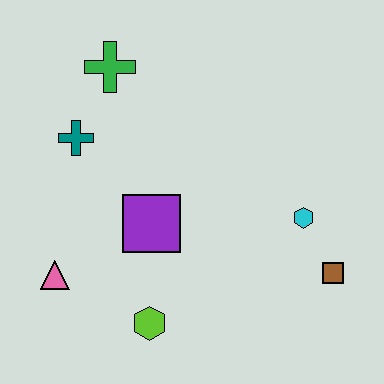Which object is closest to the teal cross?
The green cross is closest to the teal cross.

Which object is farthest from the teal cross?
The brown square is farthest from the teal cross.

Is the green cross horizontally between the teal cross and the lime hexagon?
Yes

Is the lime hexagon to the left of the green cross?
No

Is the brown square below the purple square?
Yes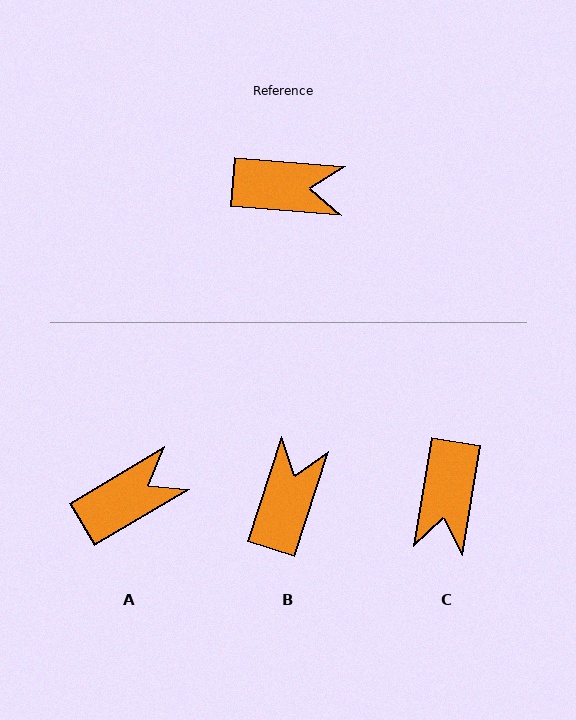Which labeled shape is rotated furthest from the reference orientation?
C, about 95 degrees away.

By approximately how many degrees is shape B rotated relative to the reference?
Approximately 77 degrees counter-clockwise.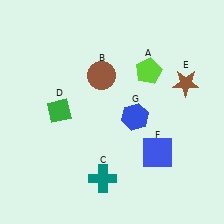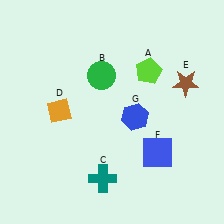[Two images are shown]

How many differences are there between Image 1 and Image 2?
There are 2 differences between the two images.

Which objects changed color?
B changed from brown to green. D changed from green to orange.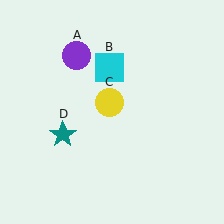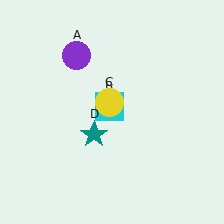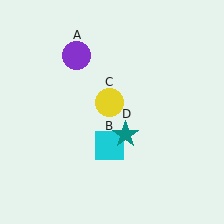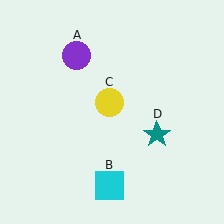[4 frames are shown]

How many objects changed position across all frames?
2 objects changed position: cyan square (object B), teal star (object D).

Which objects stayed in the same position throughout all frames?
Purple circle (object A) and yellow circle (object C) remained stationary.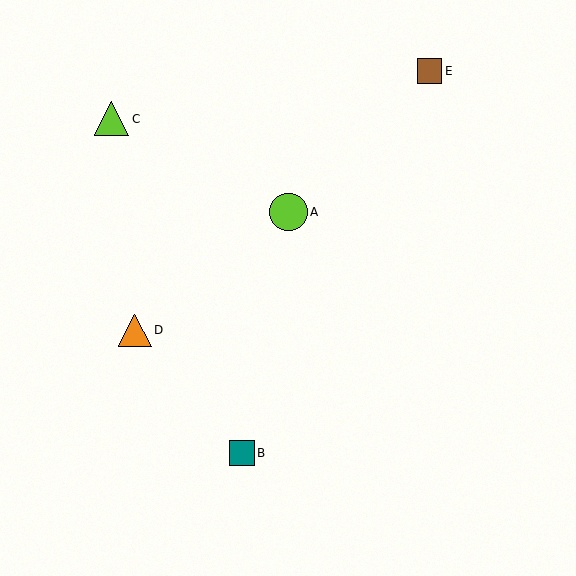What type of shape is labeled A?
Shape A is a lime circle.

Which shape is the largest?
The lime circle (labeled A) is the largest.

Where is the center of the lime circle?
The center of the lime circle is at (289, 212).